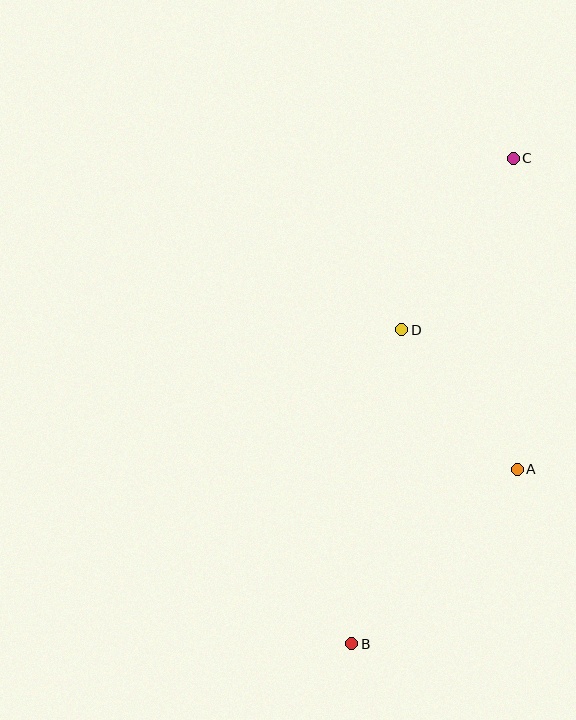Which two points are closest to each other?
Points A and D are closest to each other.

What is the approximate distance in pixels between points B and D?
The distance between B and D is approximately 318 pixels.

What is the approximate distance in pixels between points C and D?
The distance between C and D is approximately 205 pixels.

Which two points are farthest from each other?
Points B and C are farthest from each other.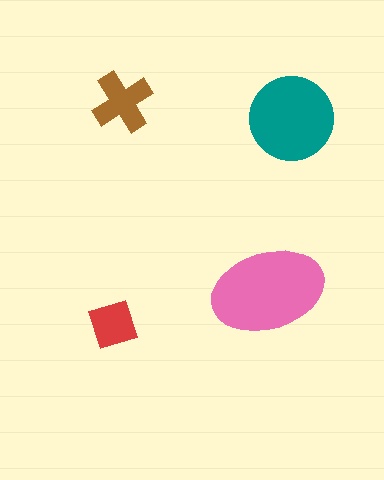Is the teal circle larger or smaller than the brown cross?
Larger.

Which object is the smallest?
The red square.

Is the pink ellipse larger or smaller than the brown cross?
Larger.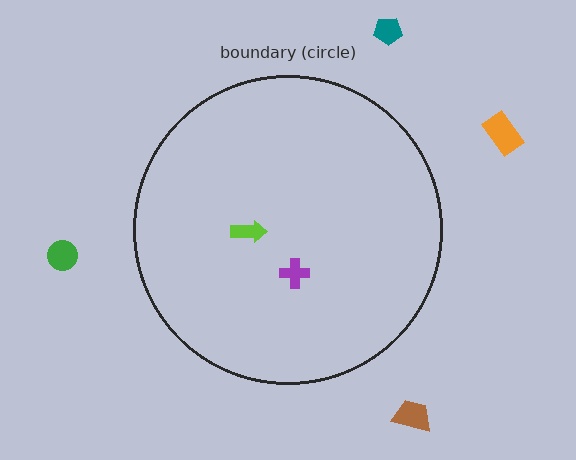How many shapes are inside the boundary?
2 inside, 4 outside.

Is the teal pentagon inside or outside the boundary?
Outside.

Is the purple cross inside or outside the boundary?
Inside.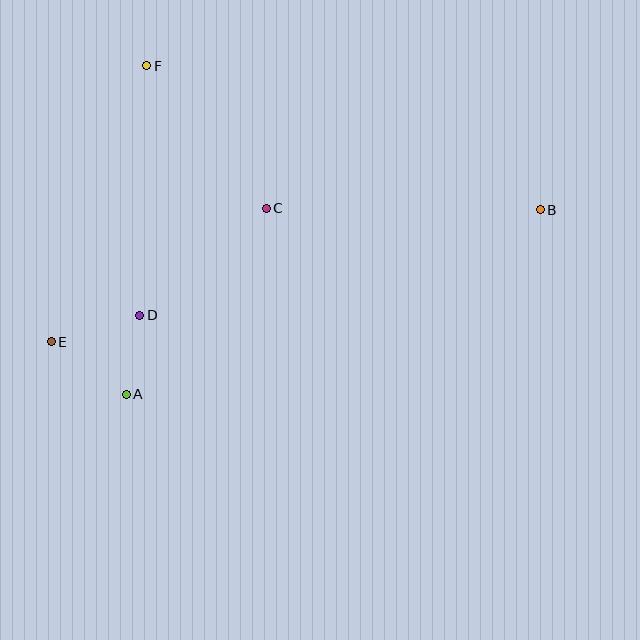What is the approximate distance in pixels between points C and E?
The distance between C and E is approximately 253 pixels.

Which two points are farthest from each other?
Points B and E are farthest from each other.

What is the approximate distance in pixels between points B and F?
The distance between B and F is approximately 419 pixels.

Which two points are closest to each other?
Points A and D are closest to each other.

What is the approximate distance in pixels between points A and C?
The distance between A and C is approximately 233 pixels.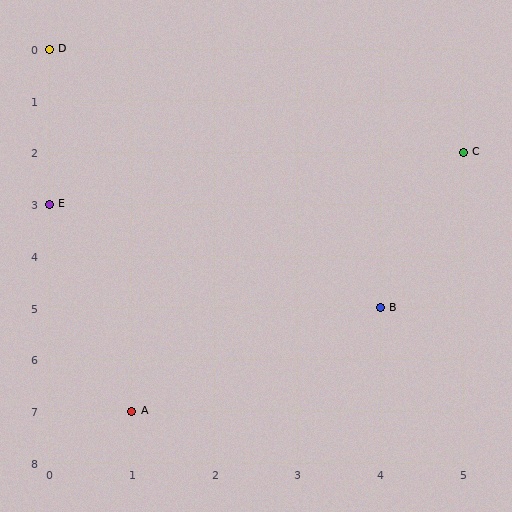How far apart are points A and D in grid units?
Points A and D are 1 column and 7 rows apart (about 7.1 grid units diagonally).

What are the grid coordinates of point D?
Point D is at grid coordinates (0, 0).